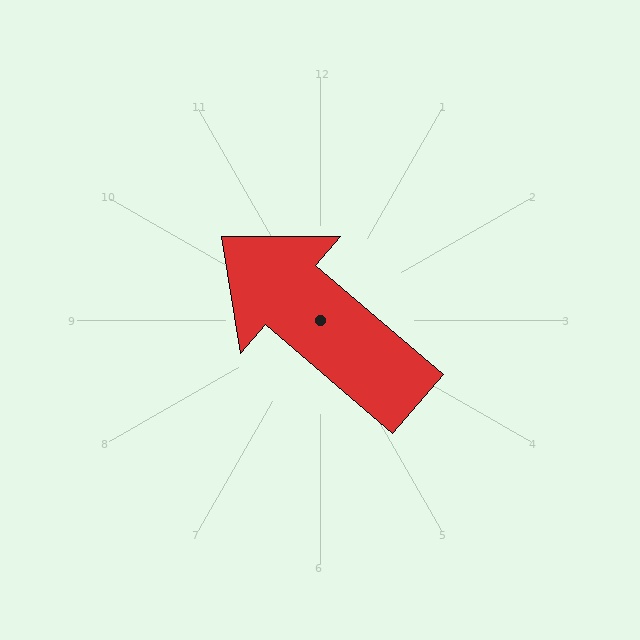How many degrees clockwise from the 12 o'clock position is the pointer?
Approximately 310 degrees.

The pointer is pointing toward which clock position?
Roughly 10 o'clock.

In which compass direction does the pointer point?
Northwest.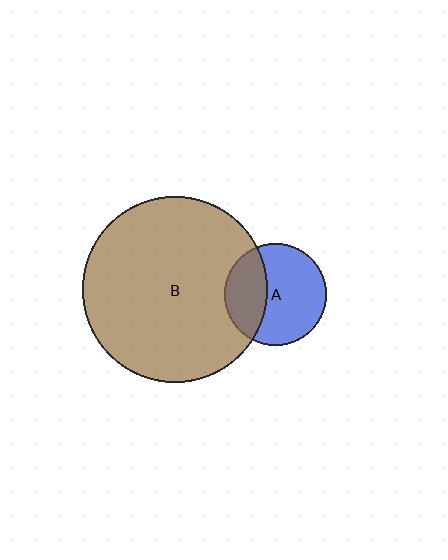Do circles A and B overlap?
Yes.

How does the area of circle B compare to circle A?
Approximately 3.3 times.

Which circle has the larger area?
Circle B (brown).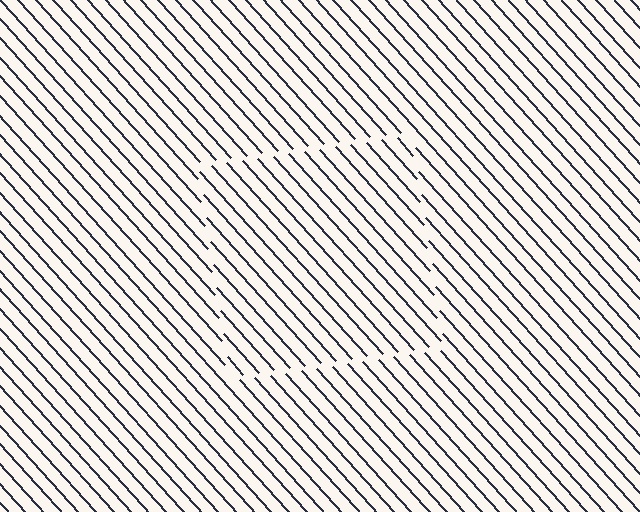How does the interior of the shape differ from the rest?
The interior of the shape contains the same grating, shifted by half a period — the contour is defined by the phase discontinuity where line-ends from the inner and outer gratings abut.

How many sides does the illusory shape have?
4 sides — the line-ends trace a square.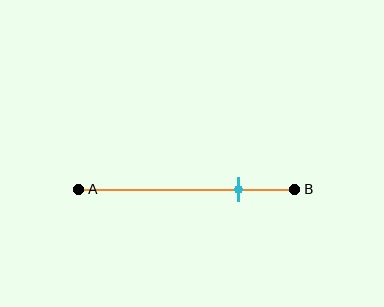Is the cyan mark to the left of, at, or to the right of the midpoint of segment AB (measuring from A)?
The cyan mark is to the right of the midpoint of segment AB.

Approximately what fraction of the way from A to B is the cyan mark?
The cyan mark is approximately 75% of the way from A to B.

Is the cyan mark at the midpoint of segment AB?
No, the mark is at about 75% from A, not at the 50% midpoint.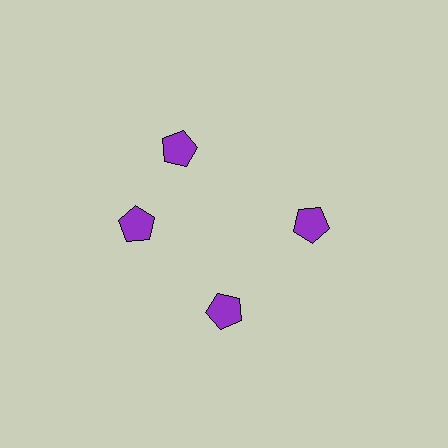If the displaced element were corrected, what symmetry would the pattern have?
It would have 4-fold rotational symmetry — the pattern would map onto itself every 90 degrees.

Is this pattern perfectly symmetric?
No. The 4 purple pentagons are arranged in a ring, but one element near the 12 o'clock position is rotated out of alignment along the ring, breaking the 4-fold rotational symmetry.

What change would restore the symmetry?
The symmetry would be restored by rotating it back into even spacing with its neighbors so that all 4 pentagons sit at equal angles and equal distance from the center.